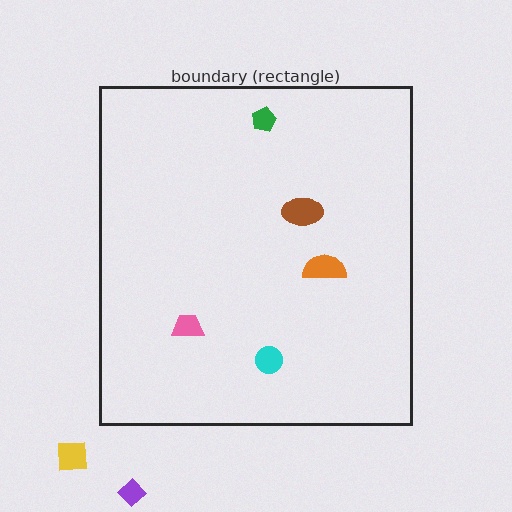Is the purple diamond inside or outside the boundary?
Outside.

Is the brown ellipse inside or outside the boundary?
Inside.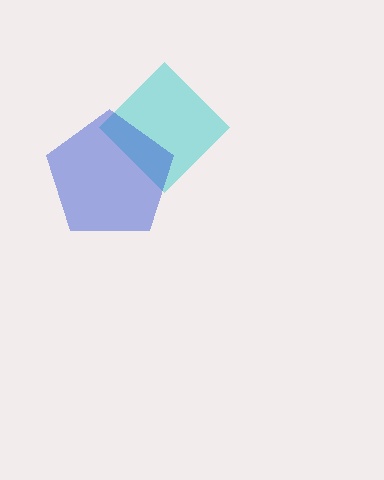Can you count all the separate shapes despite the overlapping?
Yes, there are 2 separate shapes.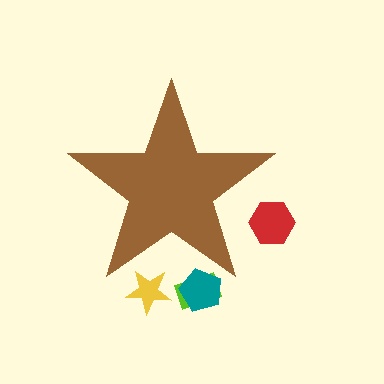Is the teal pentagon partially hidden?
Yes, the teal pentagon is partially hidden behind the brown star.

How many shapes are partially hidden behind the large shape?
4 shapes are partially hidden.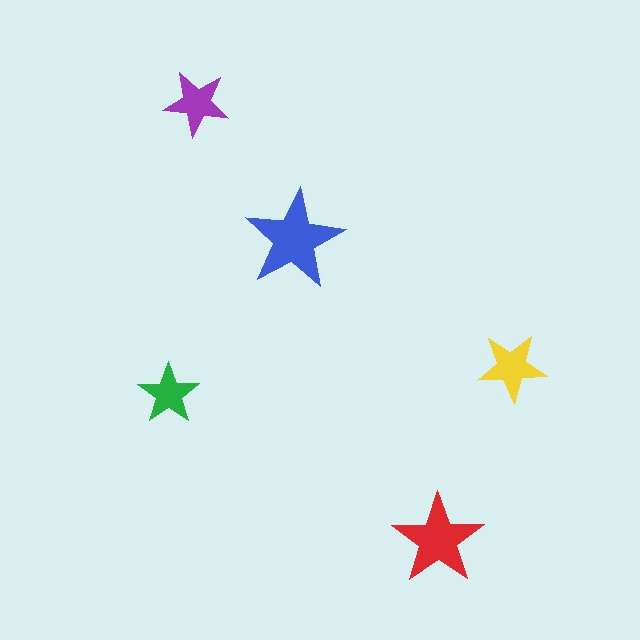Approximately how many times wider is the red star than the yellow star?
About 1.5 times wider.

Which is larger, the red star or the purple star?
The red one.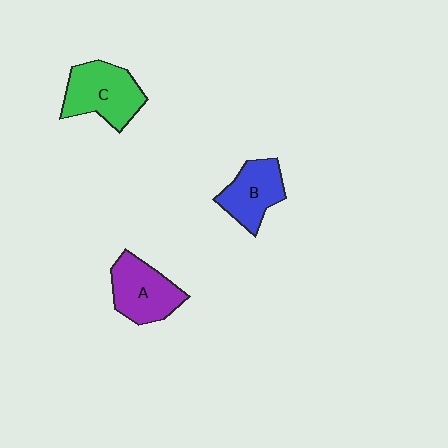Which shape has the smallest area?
Shape B (blue).